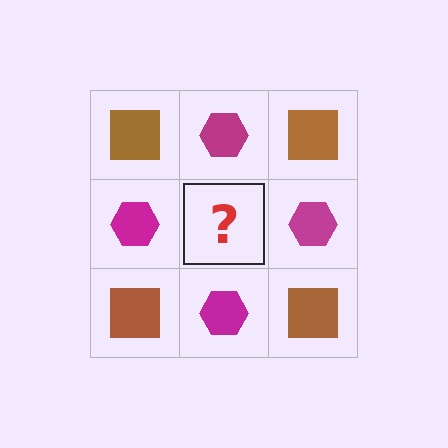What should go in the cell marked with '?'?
The missing cell should contain a brown square.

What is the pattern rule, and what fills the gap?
The rule is that it alternates brown square and magenta hexagon in a checkerboard pattern. The gap should be filled with a brown square.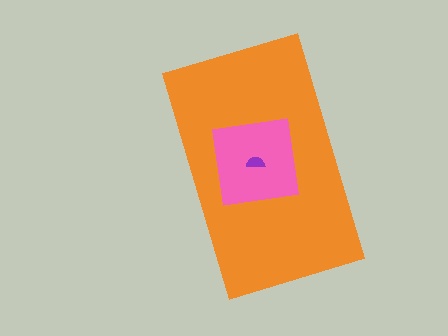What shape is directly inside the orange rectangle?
The pink square.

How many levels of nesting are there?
3.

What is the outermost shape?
The orange rectangle.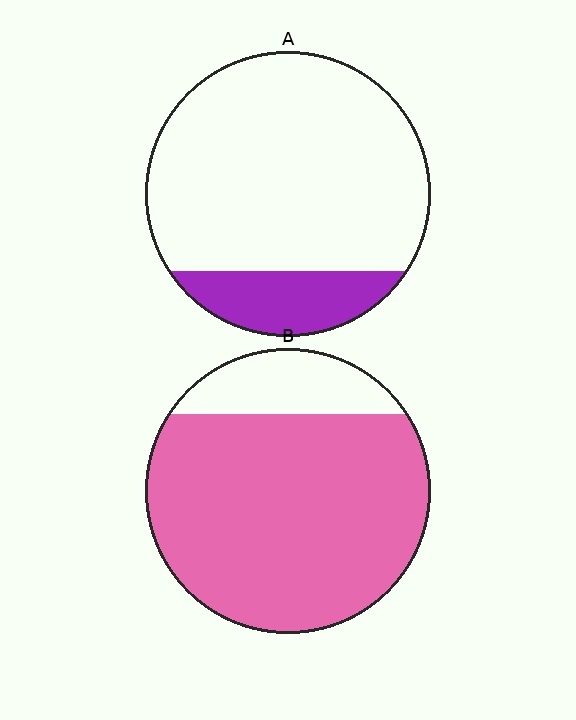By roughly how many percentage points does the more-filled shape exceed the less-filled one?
By roughly 65 percentage points (B over A).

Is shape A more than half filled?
No.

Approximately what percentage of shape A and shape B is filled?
A is approximately 15% and B is approximately 85%.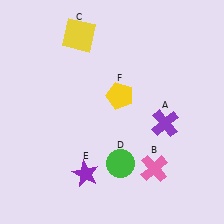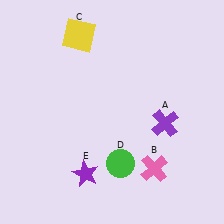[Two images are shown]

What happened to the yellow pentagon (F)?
The yellow pentagon (F) was removed in Image 2. It was in the top-right area of Image 1.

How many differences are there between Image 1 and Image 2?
There is 1 difference between the two images.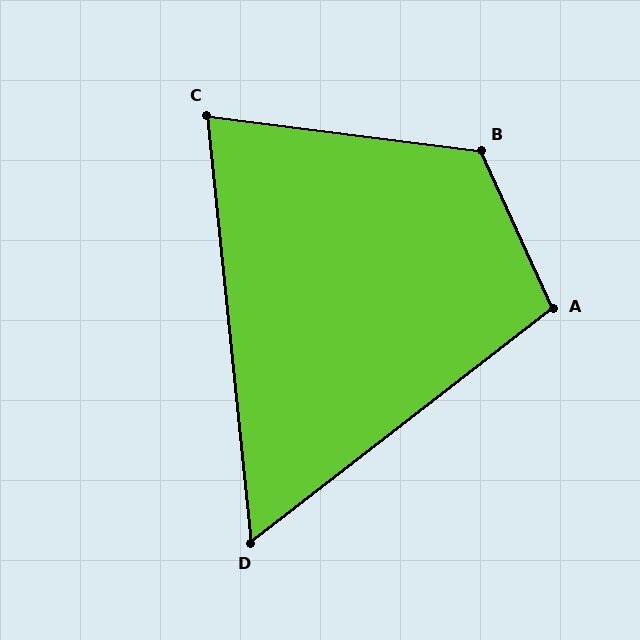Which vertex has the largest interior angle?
B, at approximately 122 degrees.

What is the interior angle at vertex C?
Approximately 77 degrees (acute).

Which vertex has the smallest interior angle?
D, at approximately 58 degrees.